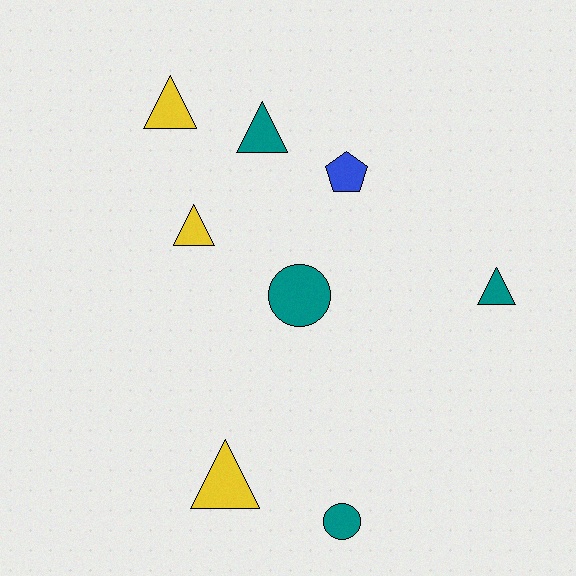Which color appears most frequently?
Teal, with 4 objects.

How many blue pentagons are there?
There is 1 blue pentagon.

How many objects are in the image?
There are 8 objects.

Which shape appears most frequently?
Triangle, with 5 objects.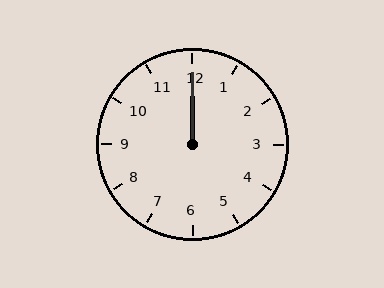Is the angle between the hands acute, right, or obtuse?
It is acute.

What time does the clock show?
12:00.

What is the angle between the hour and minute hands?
Approximately 0 degrees.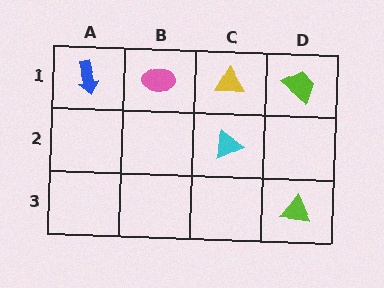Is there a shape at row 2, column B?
No, that cell is empty.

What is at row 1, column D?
A lime trapezoid.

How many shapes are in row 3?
1 shape.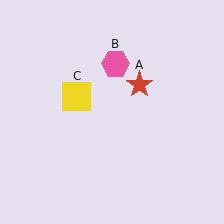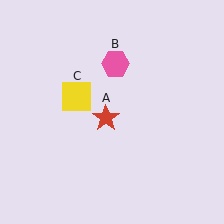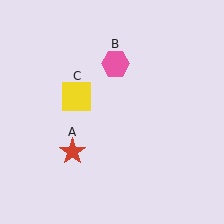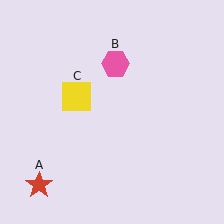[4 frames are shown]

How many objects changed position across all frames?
1 object changed position: red star (object A).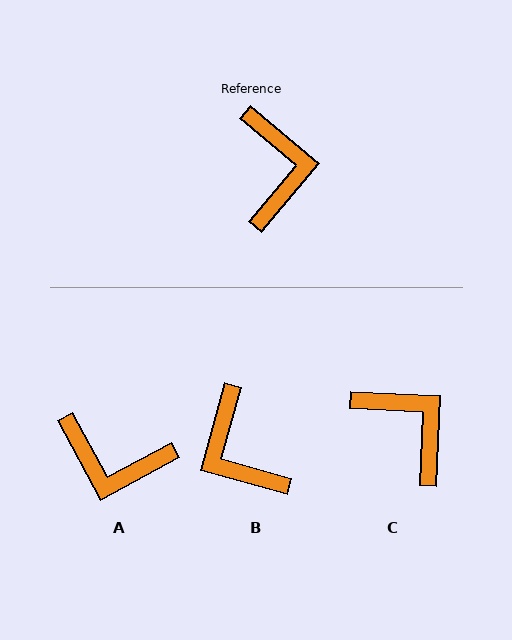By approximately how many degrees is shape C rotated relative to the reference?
Approximately 37 degrees counter-clockwise.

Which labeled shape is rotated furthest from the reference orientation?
B, about 156 degrees away.